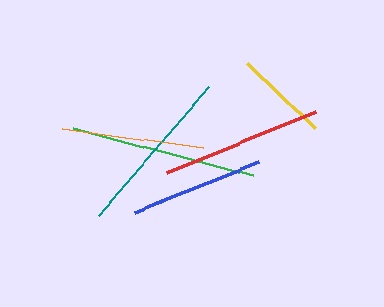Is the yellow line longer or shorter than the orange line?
The orange line is longer than the yellow line.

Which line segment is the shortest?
The yellow line is the shortest at approximately 94 pixels.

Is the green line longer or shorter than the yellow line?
The green line is longer than the yellow line.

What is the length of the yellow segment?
The yellow segment is approximately 94 pixels long.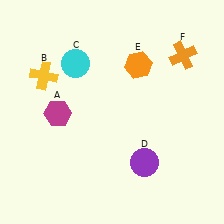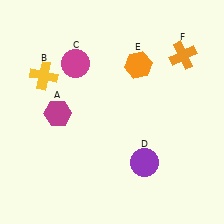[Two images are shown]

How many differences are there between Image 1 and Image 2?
There is 1 difference between the two images.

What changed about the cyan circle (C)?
In Image 1, C is cyan. In Image 2, it changed to magenta.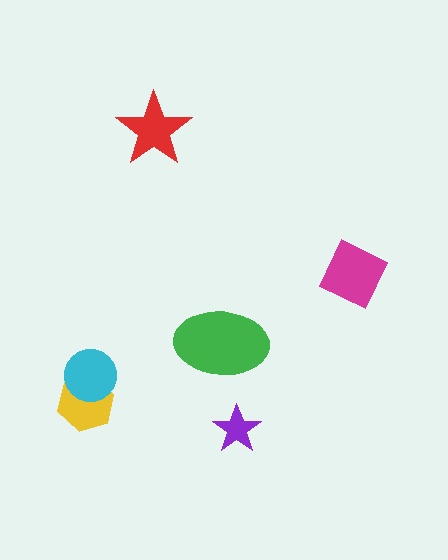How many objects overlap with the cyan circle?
1 object overlaps with the cyan circle.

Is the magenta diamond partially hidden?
No, no other shape covers it.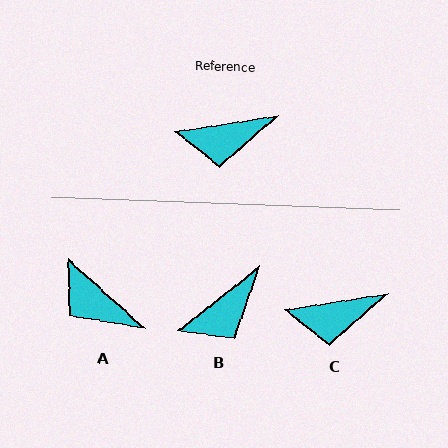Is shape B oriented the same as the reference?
No, it is off by about 29 degrees.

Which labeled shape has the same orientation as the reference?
C.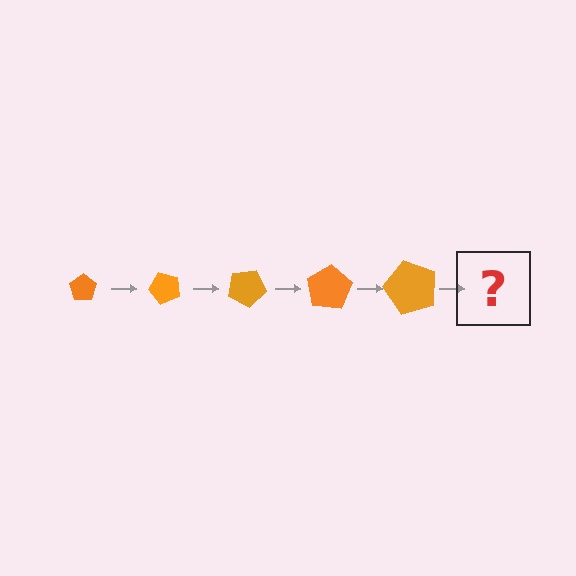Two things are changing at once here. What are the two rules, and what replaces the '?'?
The two rules are that the pentagon grows larger each step and it rotates 50 degrees each step. The '?' should be a pentagon, larger than the previous one and rotated 250 degrees from the start.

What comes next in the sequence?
The next element should be a pentagon, larger than the previous one and rotated 250 degrees from the start.